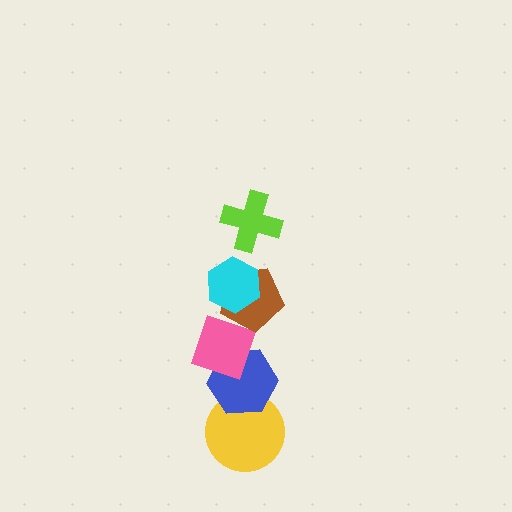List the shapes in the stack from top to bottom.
From top to bottom: the lime cross, the cyan hexagon, the brown pentagon, the pink diamond, the blue hexagon, the yellow circle.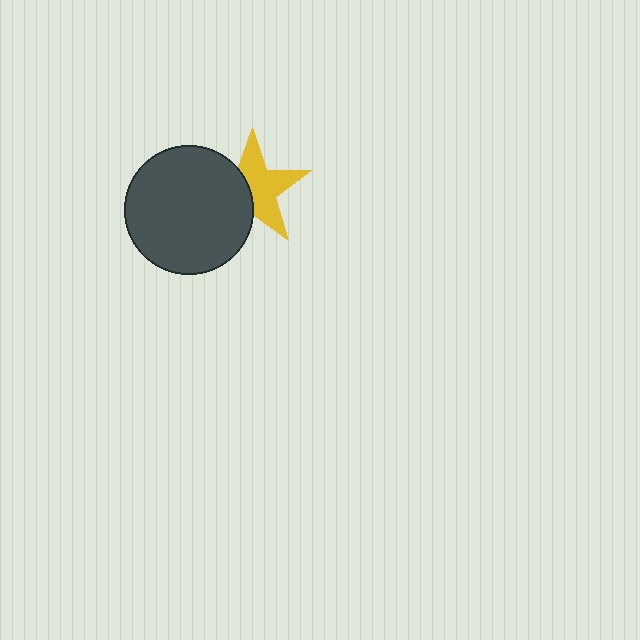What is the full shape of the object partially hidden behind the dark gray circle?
The partially hidden object is a yellow star.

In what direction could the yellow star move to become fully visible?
The yellow star could move right. That would shift it out from behind the dark gray circle entirely.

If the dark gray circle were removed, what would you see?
You would see the complete yellow star.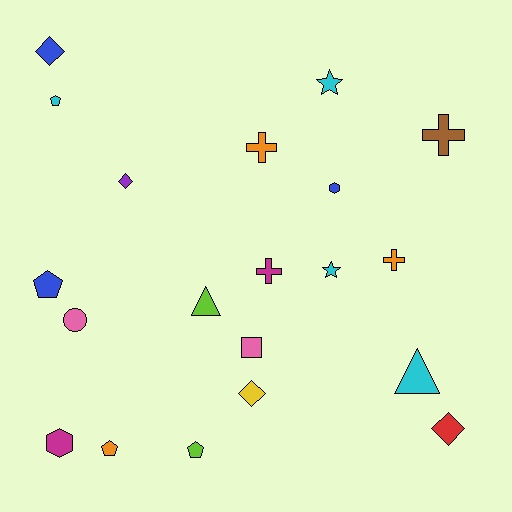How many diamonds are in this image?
There are 4 diamonds.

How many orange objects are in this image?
There are 3 orange objects.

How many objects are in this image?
There are 20 objects.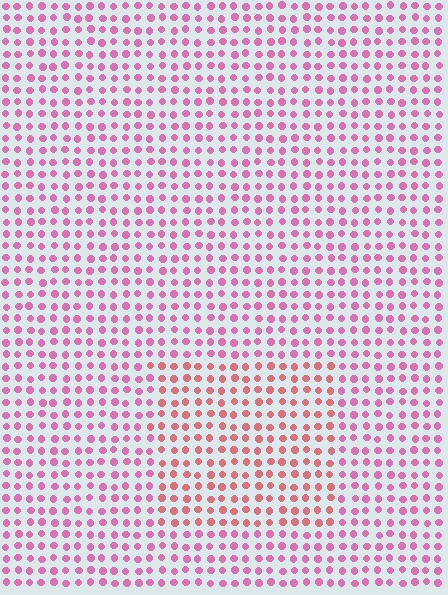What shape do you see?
I see a rectangle.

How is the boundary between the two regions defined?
The boundary is defined purely by a slight shift in hue (about 30 degrees). Spacing, size, and orientation are identical on both sides.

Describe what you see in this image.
The image is filled with small pink elements in a uniform arrangement. A rectangle-shaped region is visible where the elements are tinted to a slightly different hue, forming a subtle color boundary.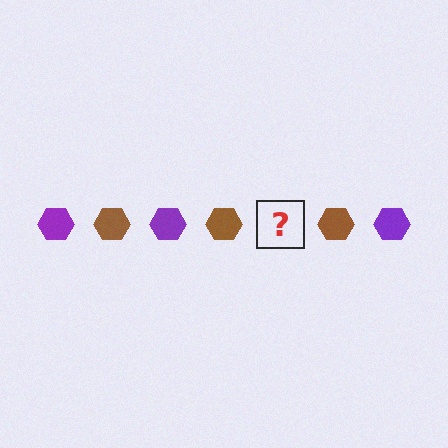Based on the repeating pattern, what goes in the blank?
The blank should be a purple hexagon.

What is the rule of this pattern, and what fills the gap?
The rule is that the pattern cycles through purple, brown hexagons. The gap should be filled with a purple hexagon.